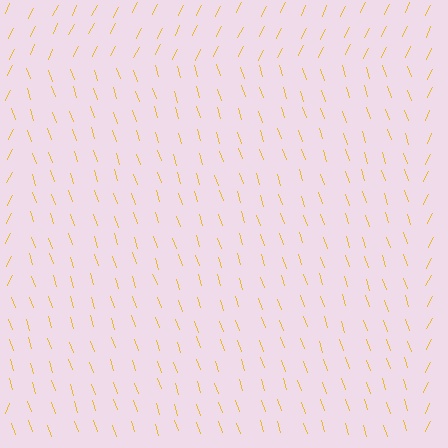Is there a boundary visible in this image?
Yes, there is a texture boundary formed by a change in line orientation.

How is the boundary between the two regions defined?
The boundary is defined purely by a change in line orientation (approximately 45 degrees difference). All lines are the same color and thickness.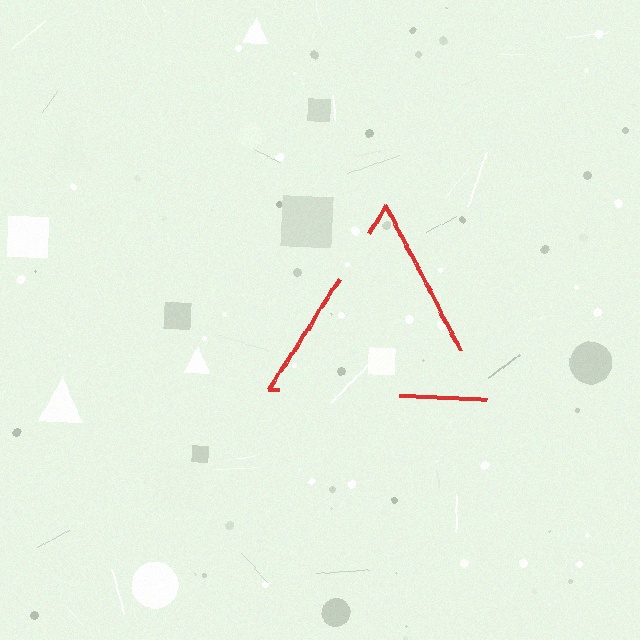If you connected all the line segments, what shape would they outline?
They would outline a triangle.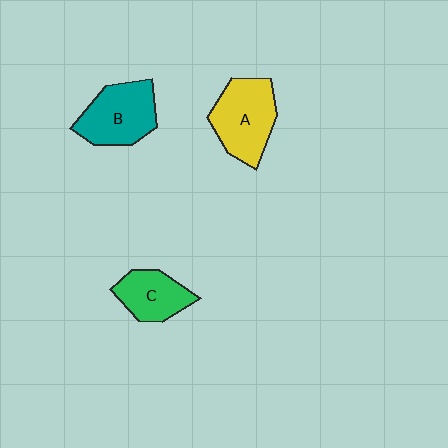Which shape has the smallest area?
Shape C (green).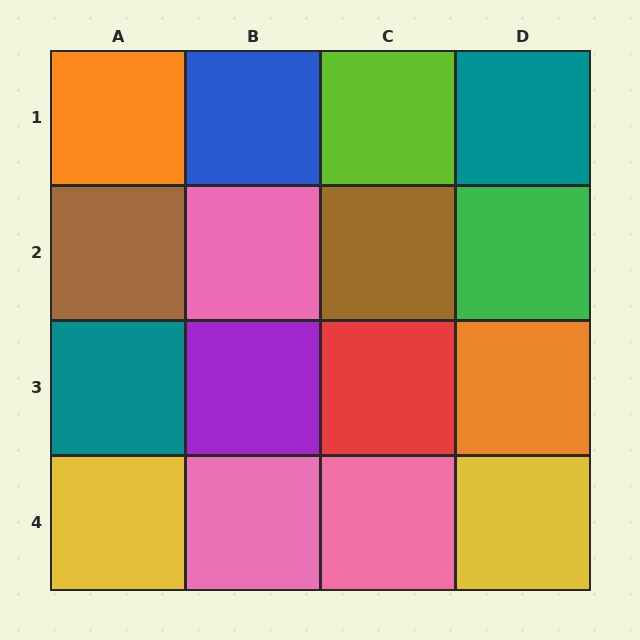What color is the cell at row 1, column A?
Orange.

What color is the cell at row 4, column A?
Yellow.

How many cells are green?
1 cell is green.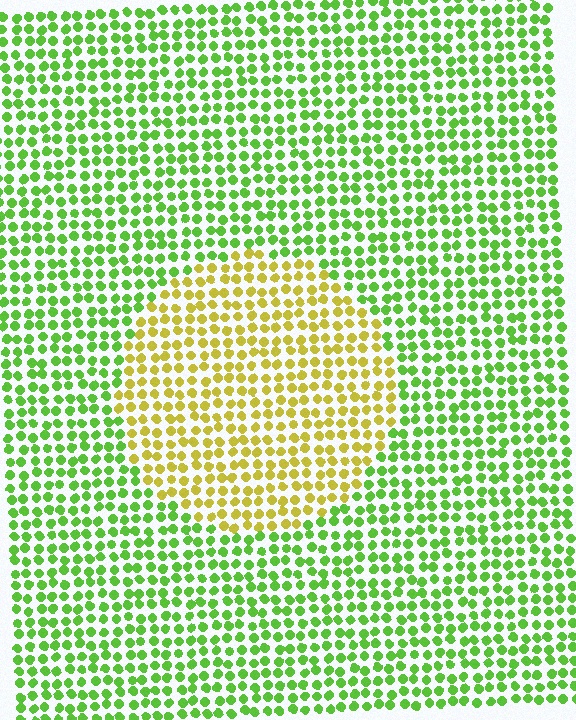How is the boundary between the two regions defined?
The boundary is defined purely by a slight shift in hue (about 48 degrees). Spacing, size, and orientation are identical on both sides.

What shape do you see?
I see a circle.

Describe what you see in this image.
The image is filled with small lime elements in a uniform arrangement. A circle-shaped region is visible where the elements are tinted to a slightly different hue, forming a subtle color boundary.